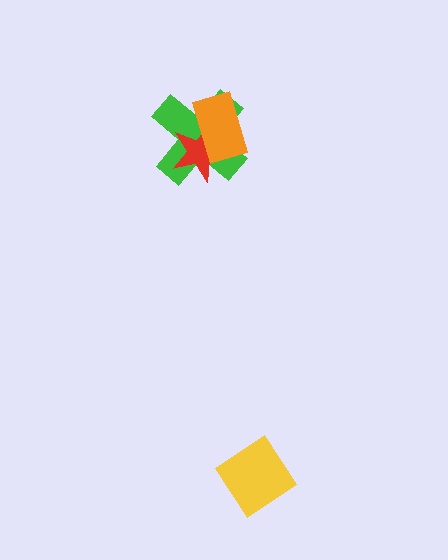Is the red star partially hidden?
Yes, it is partially covered by another shape.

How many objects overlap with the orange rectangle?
2 objects overlap with the orange rectangle.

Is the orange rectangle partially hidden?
No, no other shape covers it.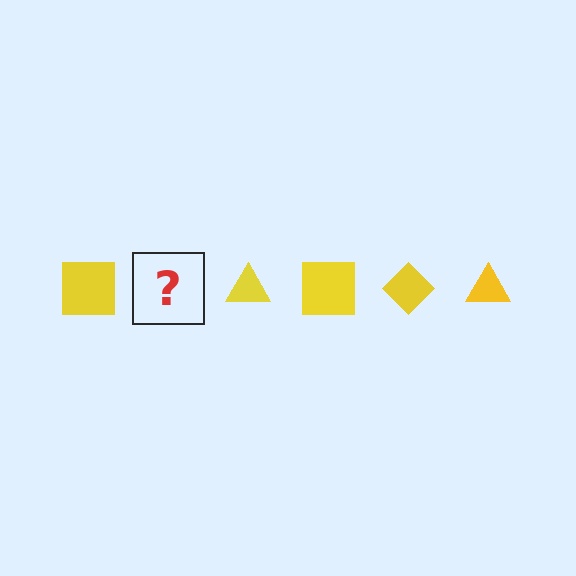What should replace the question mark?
The question mark should be replaced with a yellow diamond.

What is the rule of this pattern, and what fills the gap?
The rule is that the pattern cycles through square, diamond, triangle shapes in yellow. The gap should be filled with a yellow diamond.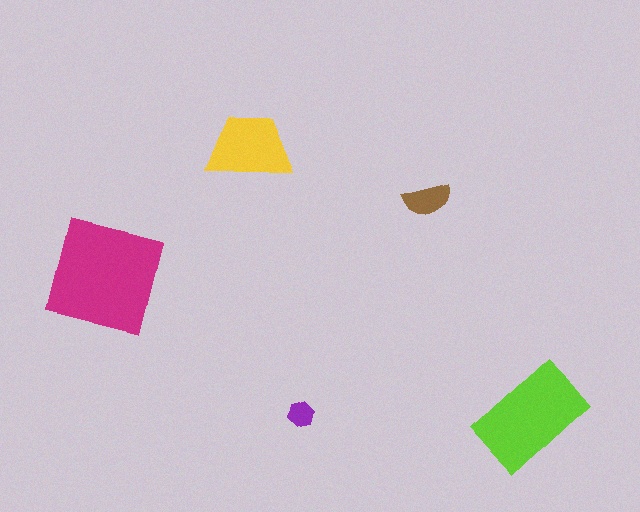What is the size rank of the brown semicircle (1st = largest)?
4th.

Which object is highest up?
The yellow trapezoid is topmost.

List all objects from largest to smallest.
The magenta square, the lime rectangle, the yellow trapezoid, the brown semicircle, the purple hexagon.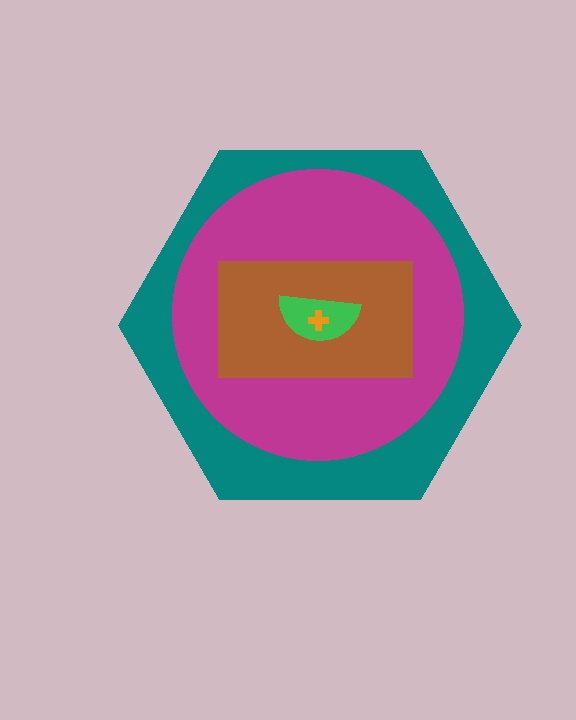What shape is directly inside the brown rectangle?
The green semicircle.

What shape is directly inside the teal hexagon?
The magenta circle.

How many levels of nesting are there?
5.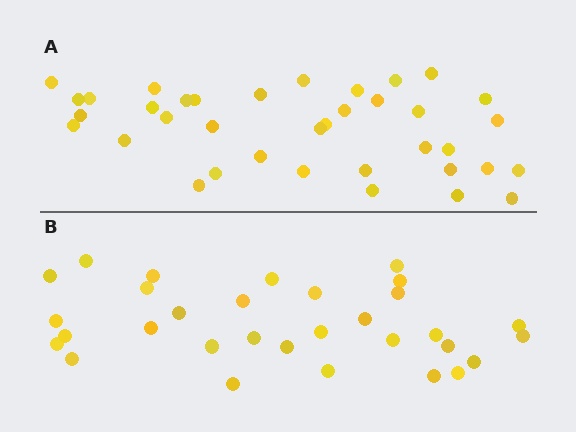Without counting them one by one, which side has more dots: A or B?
Region A (the top region) has more dots.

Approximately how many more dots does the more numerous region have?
Region A has about 6 more dots than region B.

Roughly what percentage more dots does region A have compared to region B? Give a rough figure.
About 20% more.